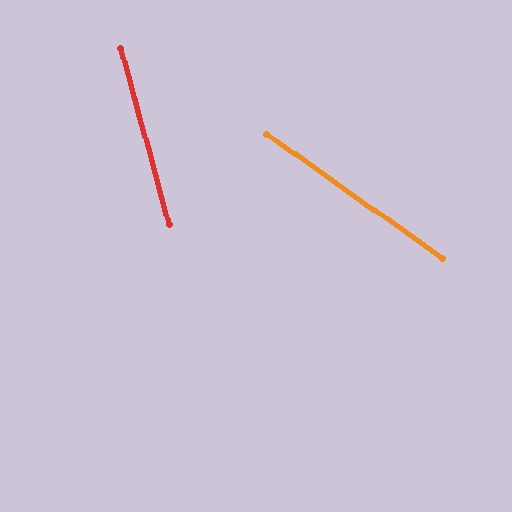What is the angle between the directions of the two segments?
Approximately 39 degrees.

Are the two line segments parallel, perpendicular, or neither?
Neither parallel nor perpendicular — they differ by about 39°.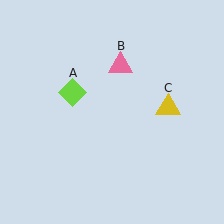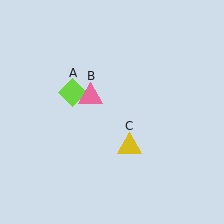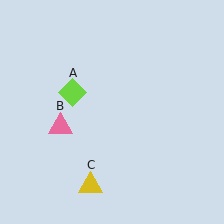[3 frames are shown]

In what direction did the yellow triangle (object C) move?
The yellow triangle (object C) moved down and to the left.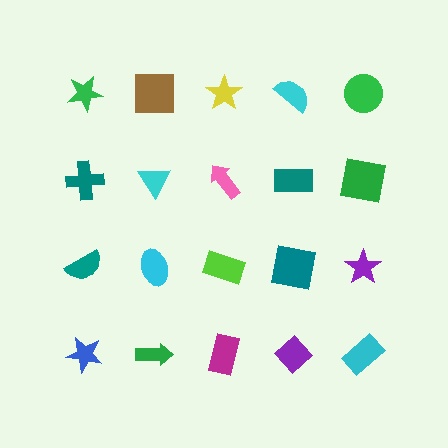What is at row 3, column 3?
A lime rectangle.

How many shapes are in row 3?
5 shapes.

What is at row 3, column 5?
A purple star.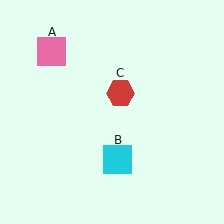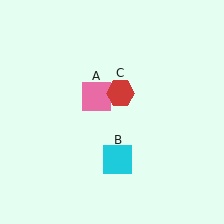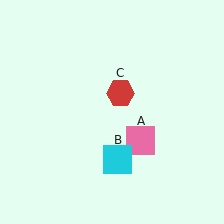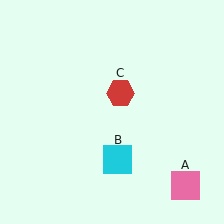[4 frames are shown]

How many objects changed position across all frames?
1 object changed position: pink square (object A).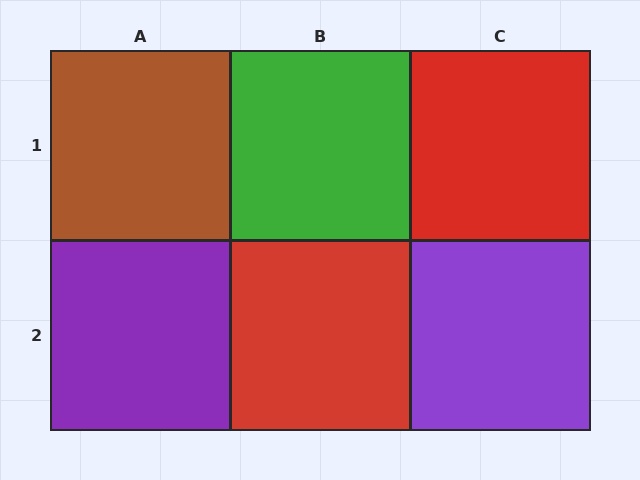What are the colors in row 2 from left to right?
Purple, red, purple.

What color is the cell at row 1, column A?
Brown.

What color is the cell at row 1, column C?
Red.